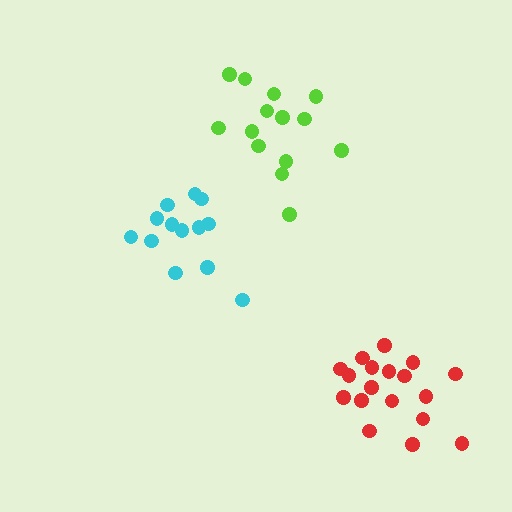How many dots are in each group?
Group 1: 13 dots, Group 2: 14 dots, Group 3: 18 dots (45 total).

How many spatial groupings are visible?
There are 3 spatial groupings.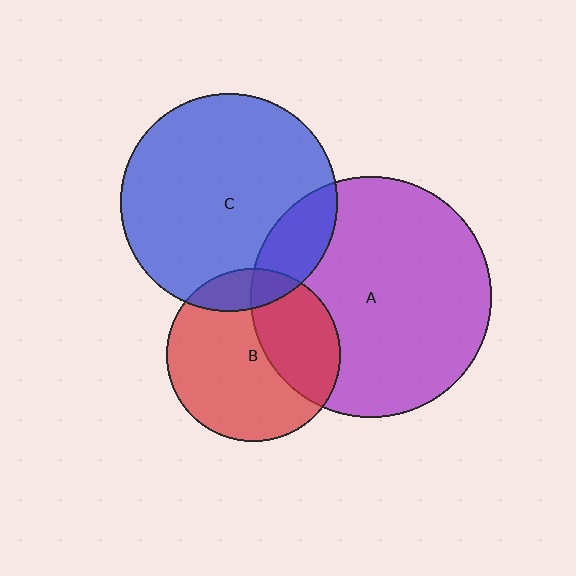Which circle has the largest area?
Circle A (purple).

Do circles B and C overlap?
Yes.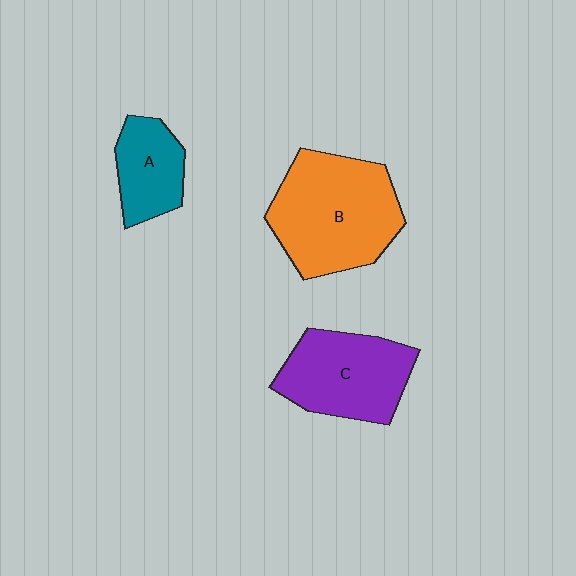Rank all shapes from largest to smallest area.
From largest to smallest: B (orange), C (purple), A (teal).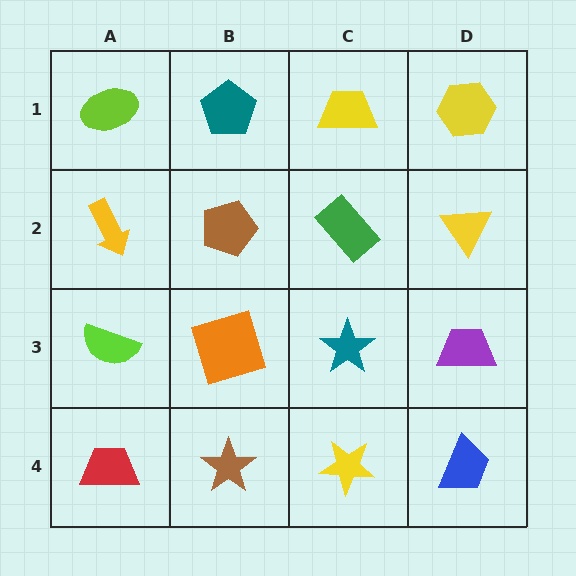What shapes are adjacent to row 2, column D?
A yellow hexagon (row 1, column D), a purple trapezoid (row 3, column D), a green rectangle (row 2, column C).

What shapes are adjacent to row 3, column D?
A yellow triangle (row 2, column D), a blue trapezoid (row 4, column D), a teal star (row 3, column C).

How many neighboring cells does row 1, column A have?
2.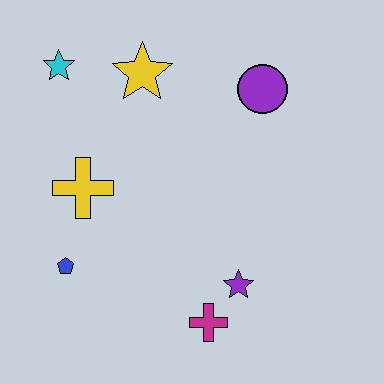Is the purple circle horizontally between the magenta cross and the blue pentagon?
No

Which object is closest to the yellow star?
The cyan star is closest to the yellow star.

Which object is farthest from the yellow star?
The magenta cross is farthest from the yellow star.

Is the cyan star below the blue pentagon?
No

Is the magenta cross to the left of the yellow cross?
No